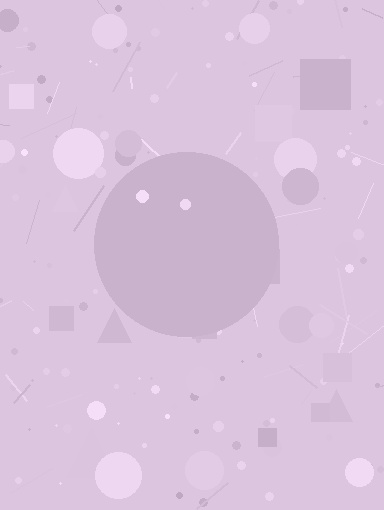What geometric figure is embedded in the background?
A circle is embedded in the background.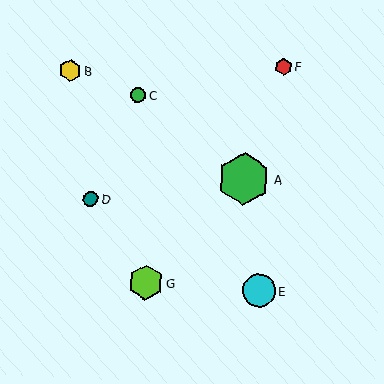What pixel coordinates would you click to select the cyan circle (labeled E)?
Click at (259, 291) to select the cyan circle E.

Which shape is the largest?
The green hexagon (labeled A) is the largest.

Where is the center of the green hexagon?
The center of the green hexagon is at (244, 179).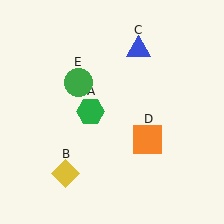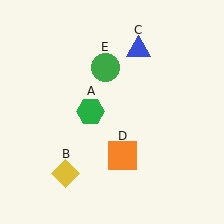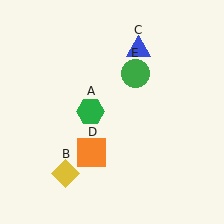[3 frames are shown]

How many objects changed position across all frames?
2 objects changed position: orange square (object D), green circle (object E).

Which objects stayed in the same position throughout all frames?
Green hexagon (object A) and yellow diamond (object B) and blue triangle (object C) remained stationary.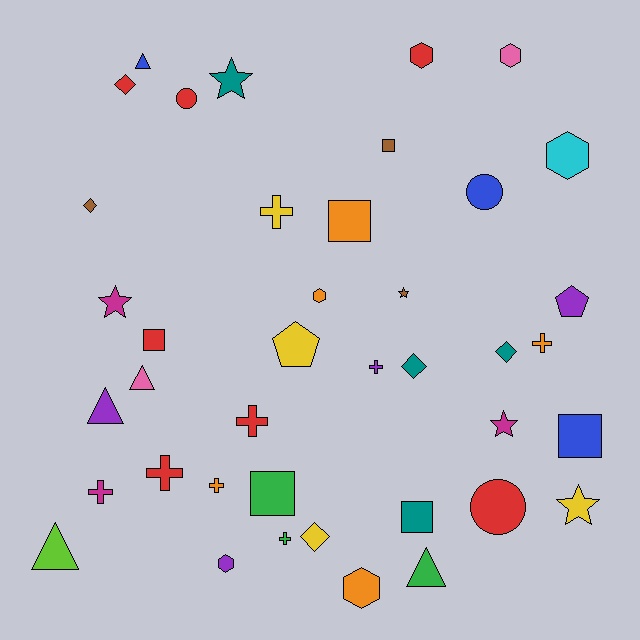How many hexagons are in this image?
There are 6 hexagons.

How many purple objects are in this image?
There are 4 purple objects.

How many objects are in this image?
There are 40 objects.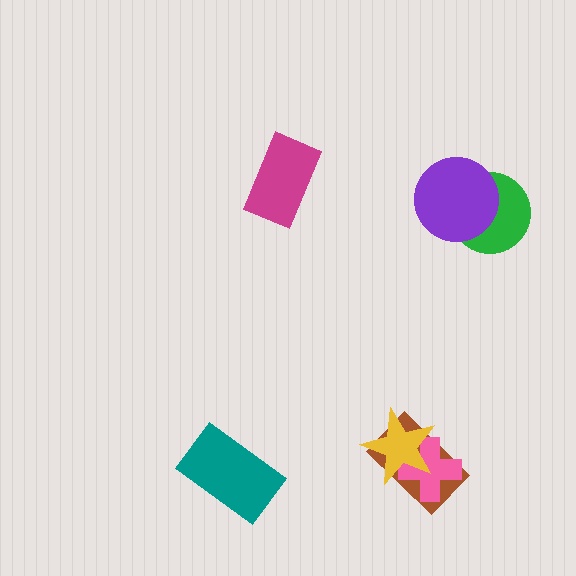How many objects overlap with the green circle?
1 object overlaps with the green circle.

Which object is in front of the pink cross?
The yellow star is in front of the pink cross.